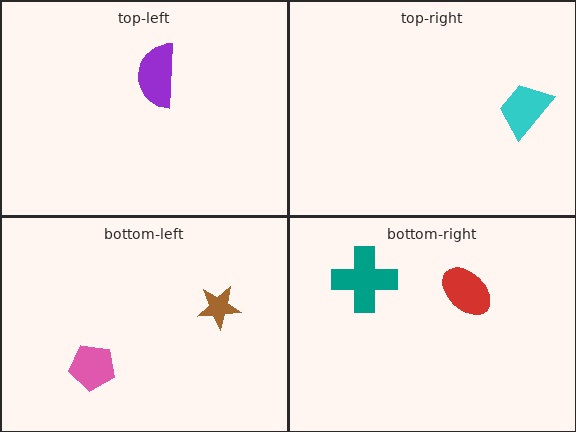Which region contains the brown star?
The bottom-left region.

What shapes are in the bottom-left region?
The brown star, the pink pentagon.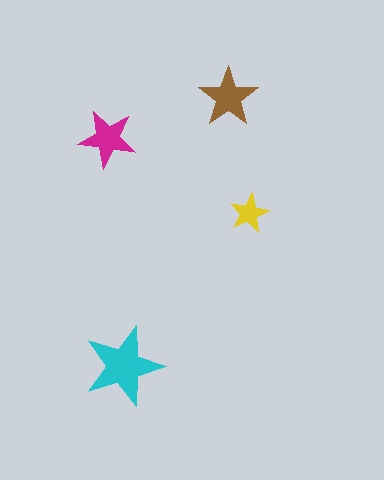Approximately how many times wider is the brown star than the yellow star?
About 1.5 times wider.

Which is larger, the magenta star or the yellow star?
The magenta one.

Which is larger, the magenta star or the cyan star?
The cyan one.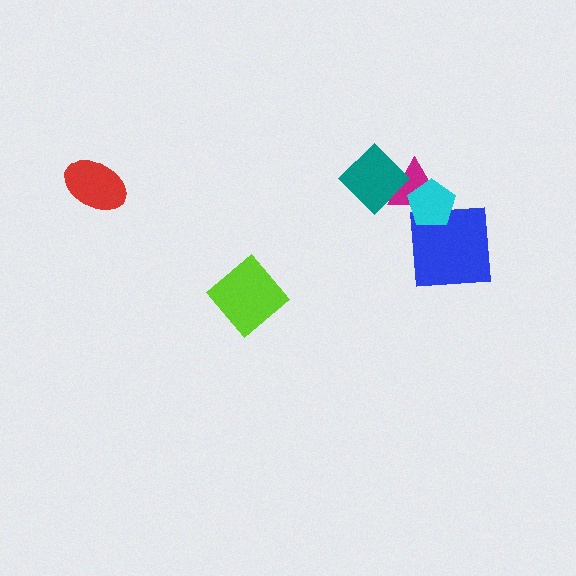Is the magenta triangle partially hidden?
Yes, it is partially covered by another shape.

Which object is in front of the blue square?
The cyan pentagon is in front of the blue square.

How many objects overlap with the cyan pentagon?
2 objects overlap with the cyan pentagon.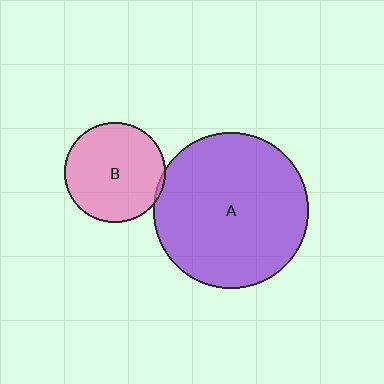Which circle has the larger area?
Circle A (purple).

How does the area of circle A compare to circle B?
Approximately 2.4 times.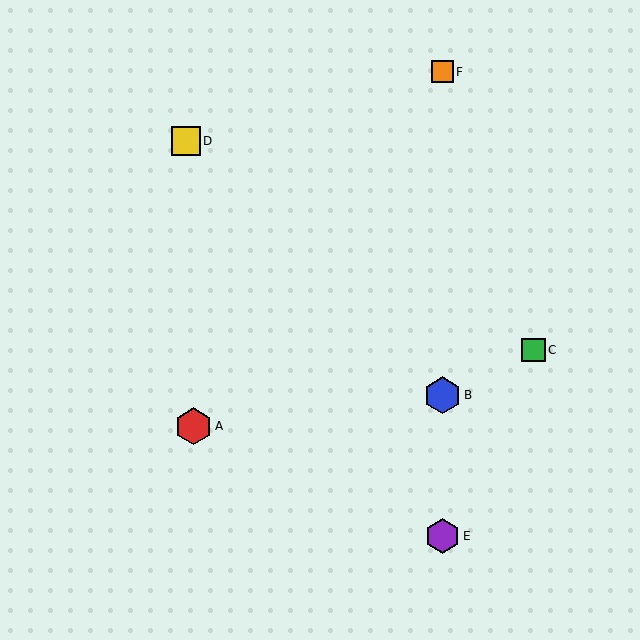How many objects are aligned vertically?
3 objects (B, E, F) are aligned vertically.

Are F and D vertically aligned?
No, F is at x≈442 and D is at x≈186.